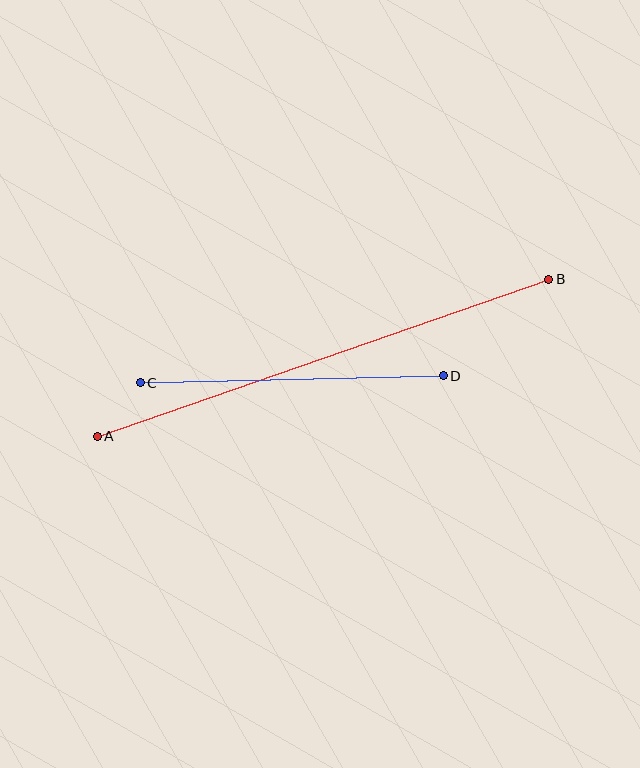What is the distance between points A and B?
The distance is approximately 478 pixels.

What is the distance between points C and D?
The distance is approximately 303 pixels.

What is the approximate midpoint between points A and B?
The midpoint is at approximately (323, 358) pixels.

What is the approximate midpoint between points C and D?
The midpoint is at approximately (292, 379) pixels.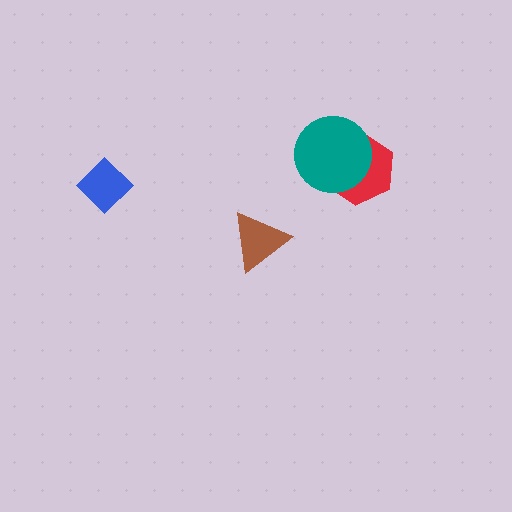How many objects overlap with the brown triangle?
0 objects overlap with the brown triangle.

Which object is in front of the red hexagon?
The teal circle is in front of the red hexagon.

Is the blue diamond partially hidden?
No, no other shape covers it.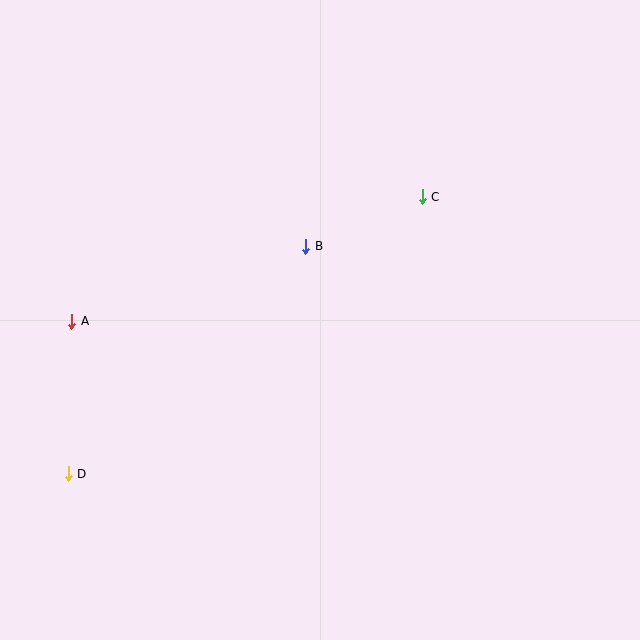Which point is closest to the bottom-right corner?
Point C is closest to the bottom-right corner.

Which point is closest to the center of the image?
Point B at (306, 246) is closest to the center.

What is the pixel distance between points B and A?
The distance between B and A is 246 pixels.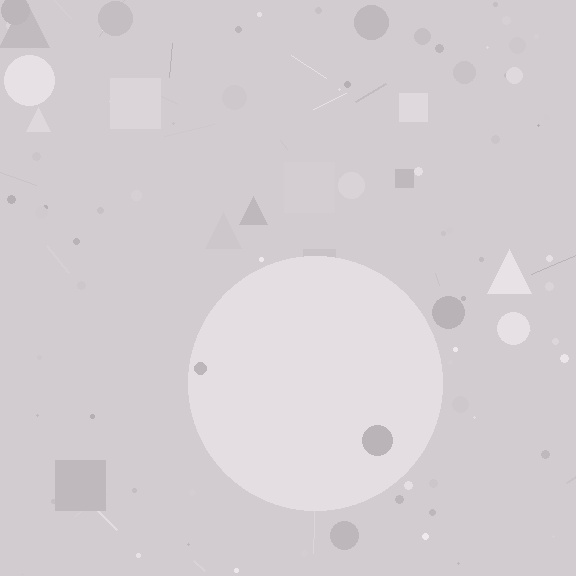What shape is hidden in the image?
A circle is hidden in the image.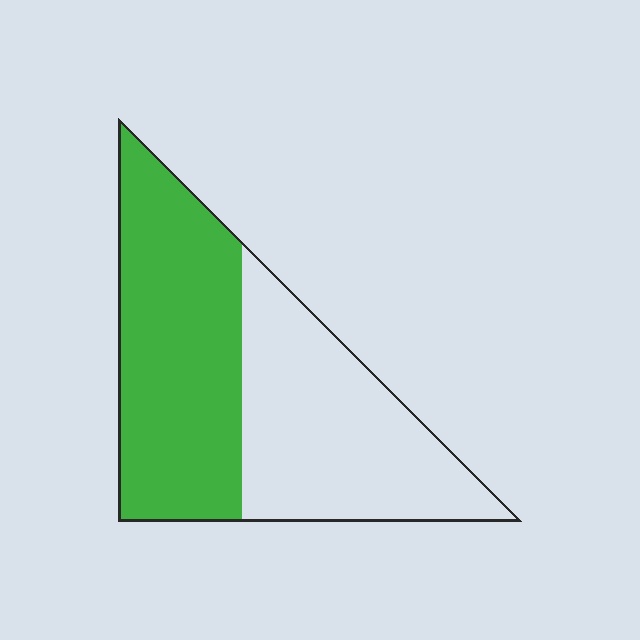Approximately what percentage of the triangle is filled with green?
Approximately 50%.